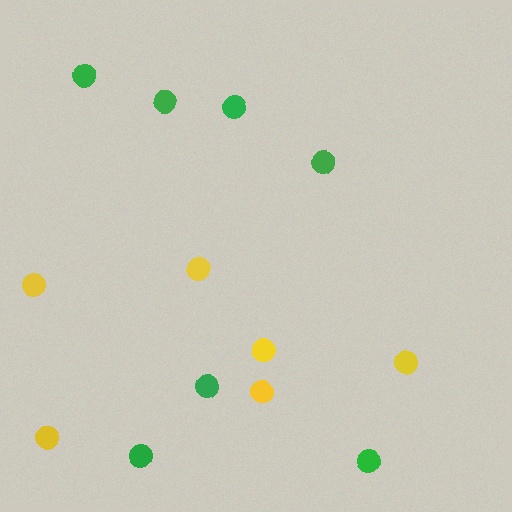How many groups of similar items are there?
There are 2 groups: one group of green circles (7) and one group of yellow circles (6).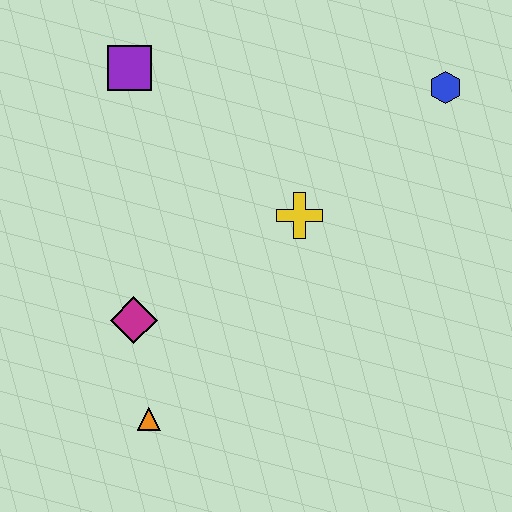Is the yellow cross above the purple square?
No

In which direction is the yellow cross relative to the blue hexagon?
The yellow cross is to the left of the blue hexagon.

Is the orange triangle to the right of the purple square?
Yes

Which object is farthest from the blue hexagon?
The orange triangle is farthest from the blue hexagon.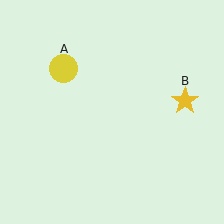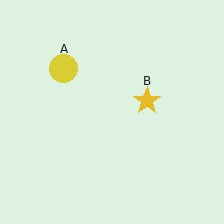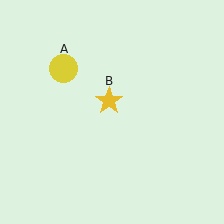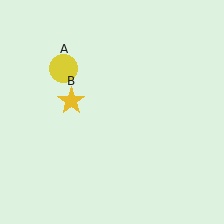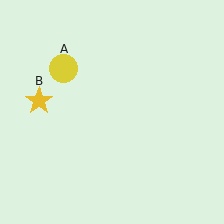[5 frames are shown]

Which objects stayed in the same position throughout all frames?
Yellow circle (object A) remained stationary.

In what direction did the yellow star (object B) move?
The yellow star (object B) moved left.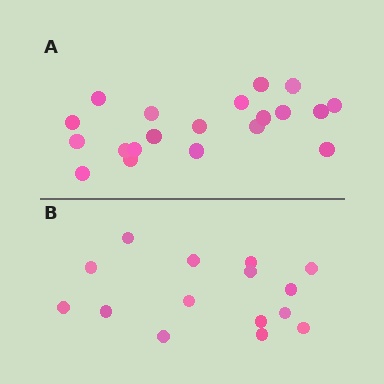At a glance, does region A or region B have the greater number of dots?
Region A (the top region) has more dots.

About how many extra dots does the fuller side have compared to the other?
Region A has about 5 more dots than region B.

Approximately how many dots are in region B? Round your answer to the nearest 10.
About 20 dots. (The exact count is 15, which rounds to 20.)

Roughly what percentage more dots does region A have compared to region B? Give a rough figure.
About 35% more.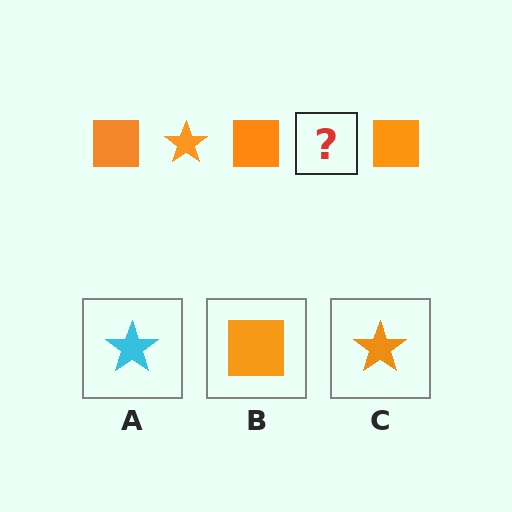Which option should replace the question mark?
Option C.